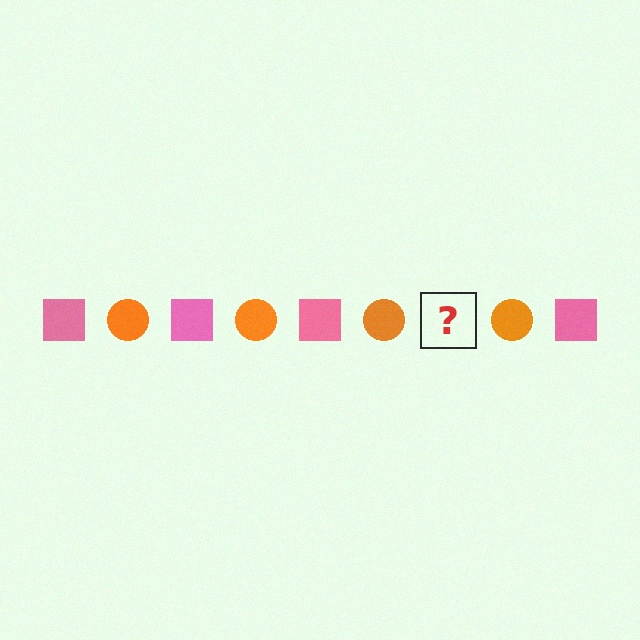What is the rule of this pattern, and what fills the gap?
The rule is that the pattern alternates between pink square and orange circle. The gap should be filled with a pink square.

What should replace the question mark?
The question mark should be replaced with a pink square.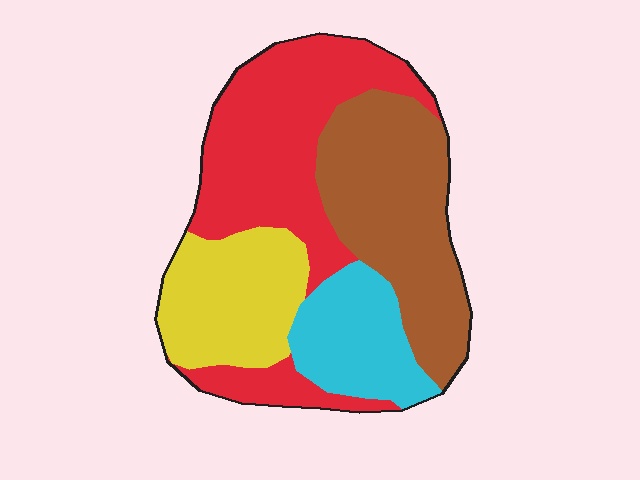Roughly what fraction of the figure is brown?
Brown covers around 30% of the figure.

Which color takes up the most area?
Red, at roughly 35%.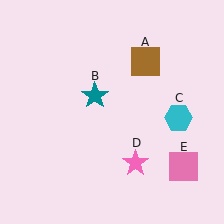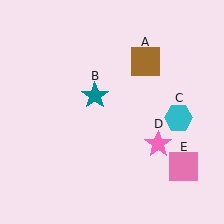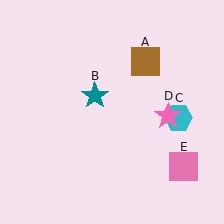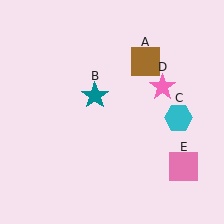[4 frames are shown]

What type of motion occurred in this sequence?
The pink star (object D) rotated counterclockwise around the center of the scene.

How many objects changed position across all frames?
1 object changed position: pink star (object D).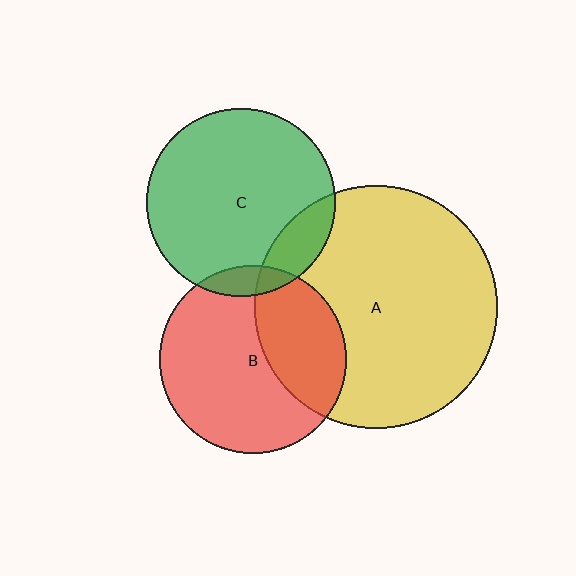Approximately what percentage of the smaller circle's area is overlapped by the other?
Approximately 10%.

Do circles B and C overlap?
Yes.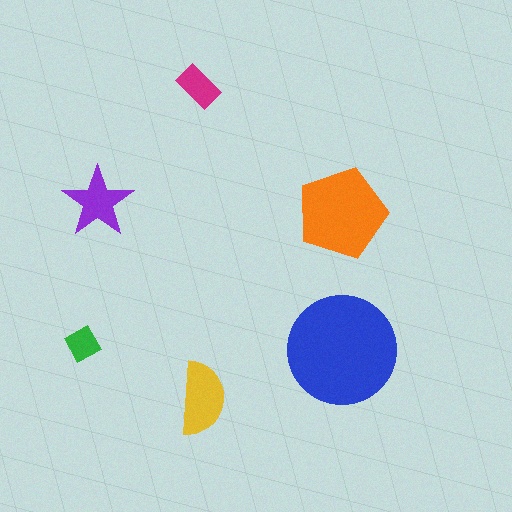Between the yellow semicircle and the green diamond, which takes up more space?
The yellow semicircle.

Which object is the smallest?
The green diamond.